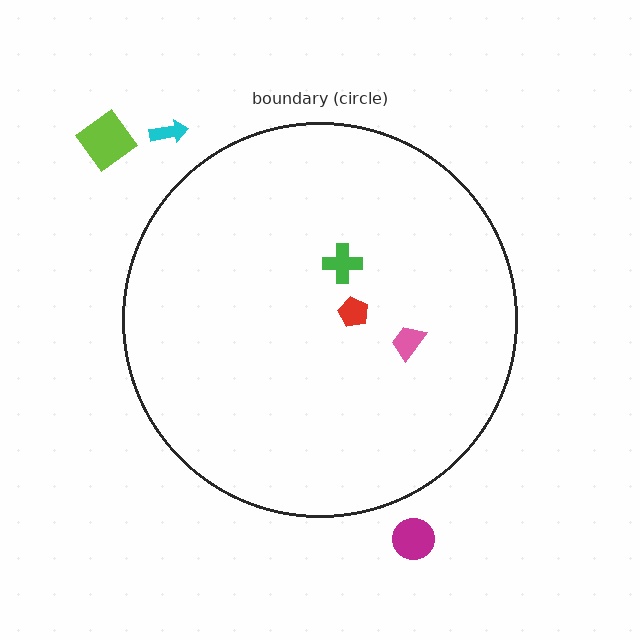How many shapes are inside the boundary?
3 inside, 3 outside.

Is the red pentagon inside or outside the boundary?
Inside.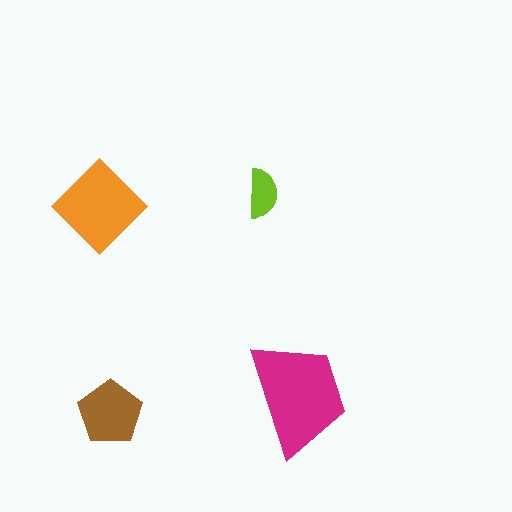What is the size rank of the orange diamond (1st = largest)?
2nd.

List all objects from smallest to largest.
The lime semicircle, the brown pentagon, the orange diamond, the magenta trapezoid.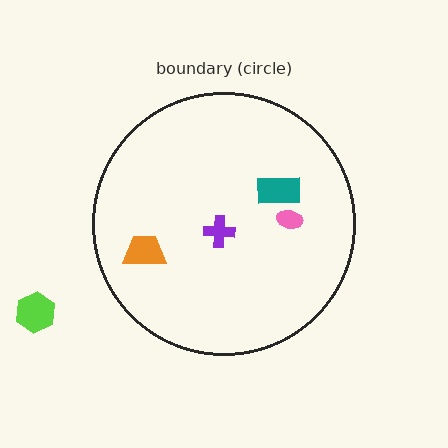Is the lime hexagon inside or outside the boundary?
Outside.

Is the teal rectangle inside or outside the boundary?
Inside.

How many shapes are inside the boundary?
4 inside, 1 outside.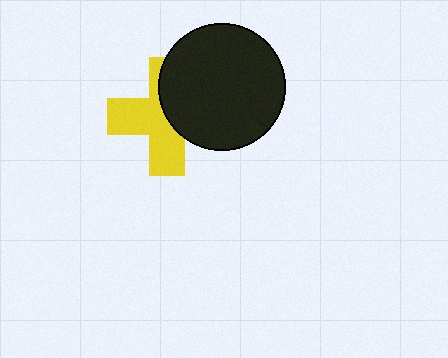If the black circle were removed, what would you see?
You would see the complete yellow cross.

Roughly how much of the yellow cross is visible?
About half of it is visible (roughly 55%).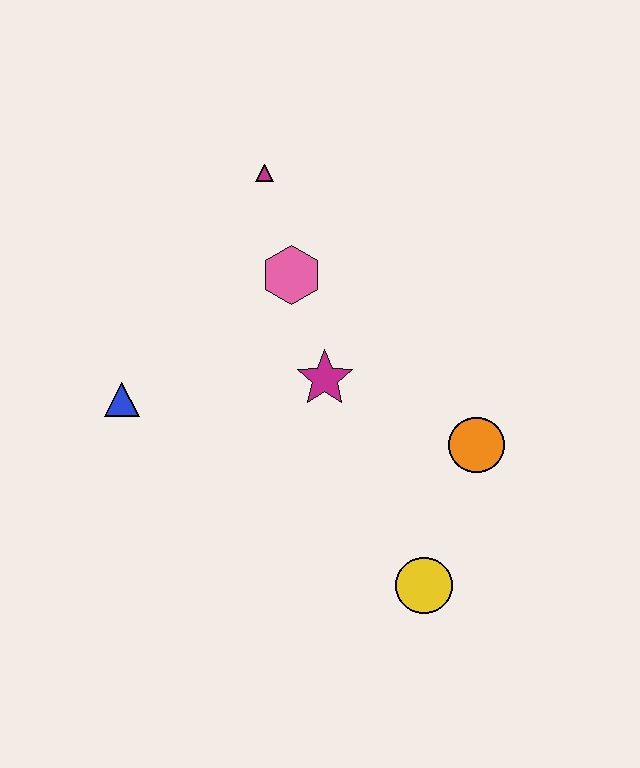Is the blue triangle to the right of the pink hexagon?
No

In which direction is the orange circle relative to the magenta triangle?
The orange circle is below the magenta triangle.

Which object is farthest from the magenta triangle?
The yellow circle is farthest from the magenta triangle.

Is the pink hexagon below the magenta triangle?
Yes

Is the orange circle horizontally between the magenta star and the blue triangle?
No